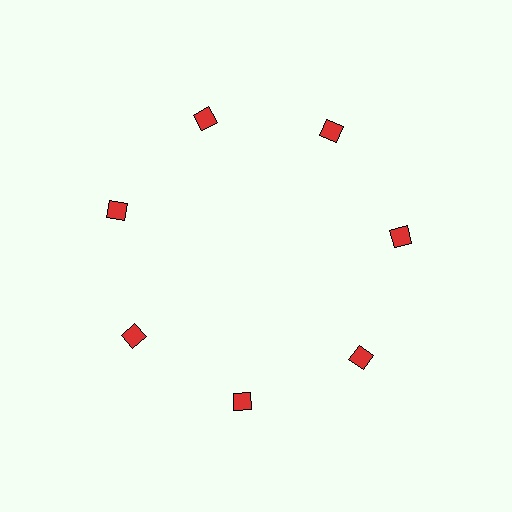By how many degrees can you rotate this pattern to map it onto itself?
The pattern maps onto itself every 51 degrees of rotation.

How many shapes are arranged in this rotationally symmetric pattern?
There are 7 shapes, arranged in 7 groups of 1.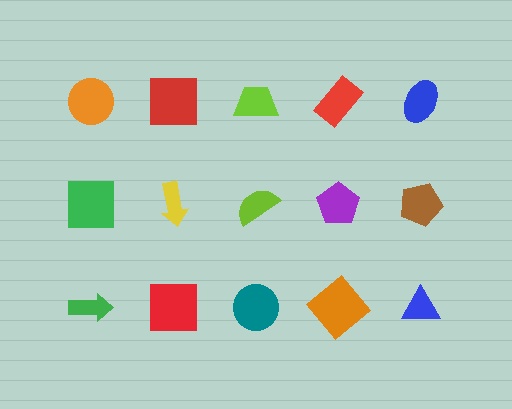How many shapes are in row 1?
5 shapes.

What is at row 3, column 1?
A green arrow.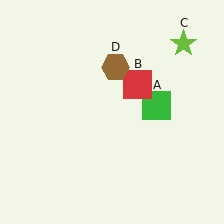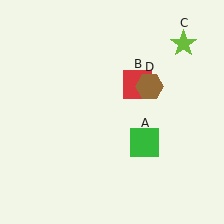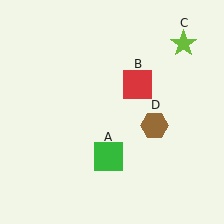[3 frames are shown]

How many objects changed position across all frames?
2 objects changed position: green square (object A), brown hexagon (object D).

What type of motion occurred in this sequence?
The green square (object A), brown hexagon (object D) rotated clockwise around the center of the scene.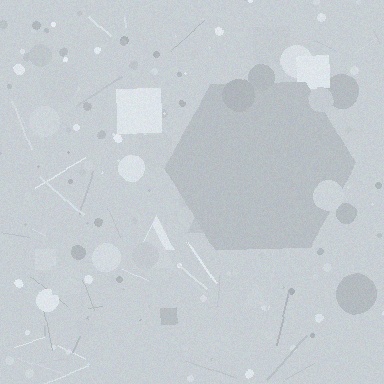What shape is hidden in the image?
A hexagon is hidden in the image.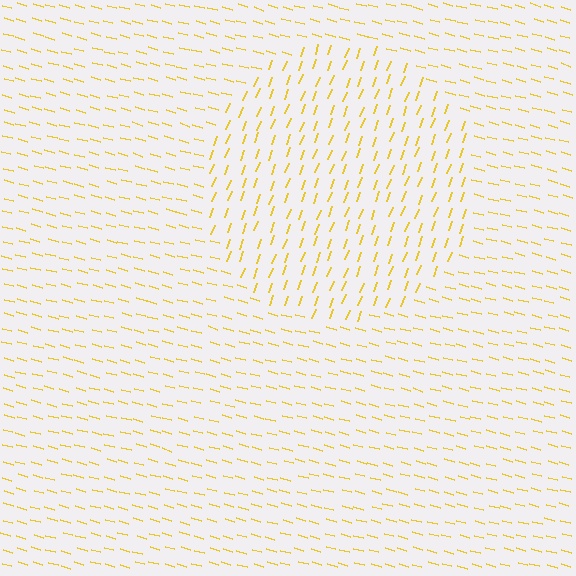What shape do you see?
I see a circle.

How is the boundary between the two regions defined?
The boundary is defined purely by a change in line orientation (approximately 85 degrees difference). All lines are the same color and thickness.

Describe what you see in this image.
The image is filled with small yellow line segments. A circle region in the image has lines oriented differently from the surrounding lines, creating a visible texture boundary.